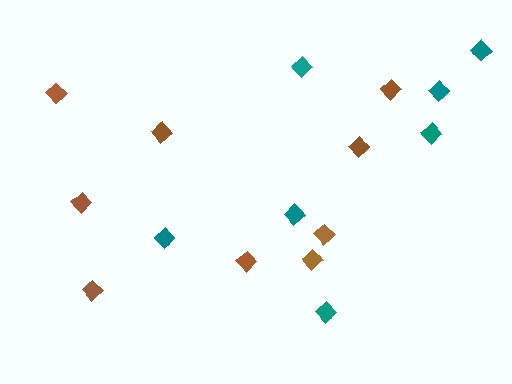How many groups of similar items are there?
There are 2 groups: one group of teal diamonds (7) and one group of brown diamonds (9).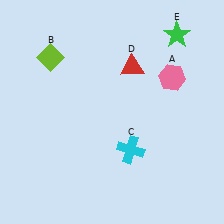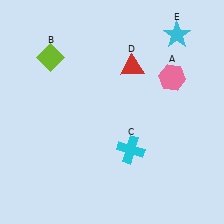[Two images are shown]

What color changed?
The star (E) changed from green in Image 1 to cyan in Image 2.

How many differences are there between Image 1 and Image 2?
There is 1 difference between the two images.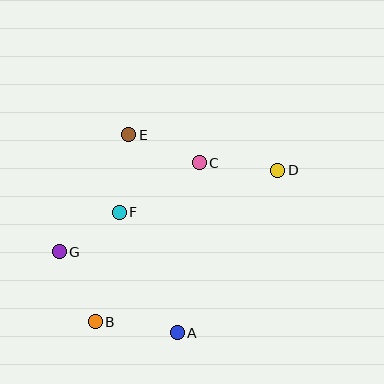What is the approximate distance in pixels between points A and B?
The distance between A and B is approximately 83 pixels.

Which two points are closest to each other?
Points F and G are closest to each other.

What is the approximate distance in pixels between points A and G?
The distance between A and G is approximately 143 pixels.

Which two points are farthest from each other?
Points B and D are farthest from each other.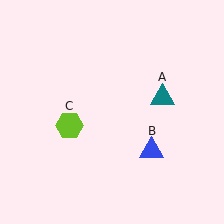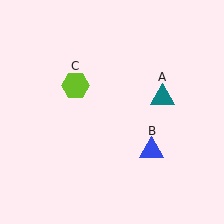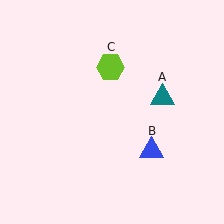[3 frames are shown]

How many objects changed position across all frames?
1 object changed position: lime hexagon (object C).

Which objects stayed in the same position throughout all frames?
Teal triangle (object A) and blue triangle (object B) remained stationary.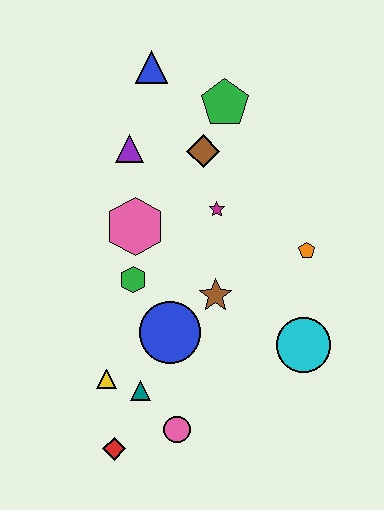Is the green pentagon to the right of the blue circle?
Yes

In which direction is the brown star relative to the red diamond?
The brown star is above the red diamond.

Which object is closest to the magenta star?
The brown diamond is closest to the magenta star.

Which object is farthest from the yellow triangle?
The blue triangle is farthest from the yellow triangle.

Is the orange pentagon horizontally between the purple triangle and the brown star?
No